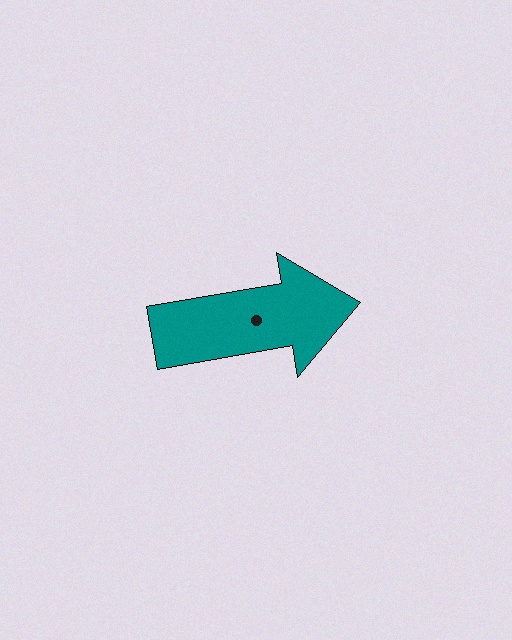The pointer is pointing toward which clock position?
Roughly 3 o'clock.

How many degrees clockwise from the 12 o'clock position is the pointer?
Approximately 80 degrees.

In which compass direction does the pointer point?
East.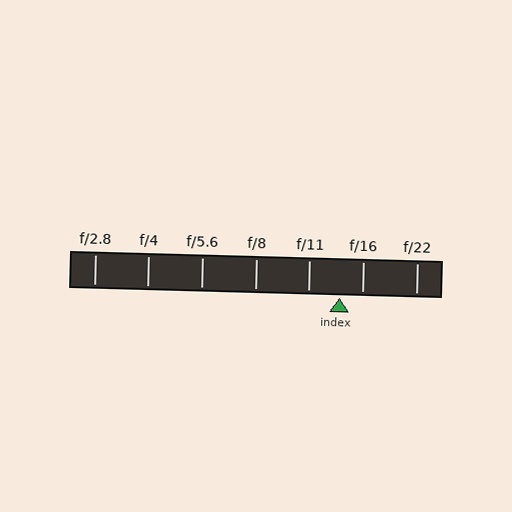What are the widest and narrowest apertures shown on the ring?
The widest aperture shown is f/2.8 and the narrowest is f/22.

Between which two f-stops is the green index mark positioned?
The index mark is between f/11 and f/16.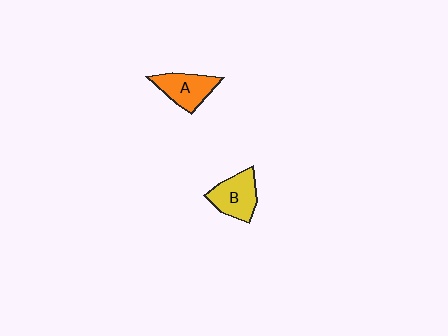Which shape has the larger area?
Shape B (yellow).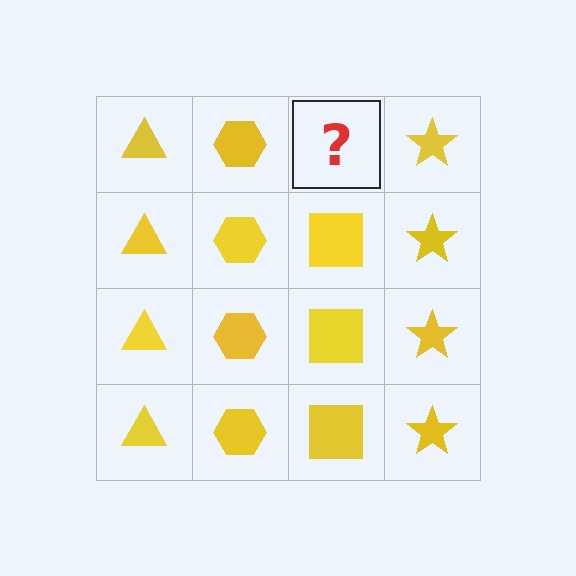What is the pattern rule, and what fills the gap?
The rule is that each column has a consistent shape. The gap should be filled with a yellow square.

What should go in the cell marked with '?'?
The missing cell should contain a yellow square.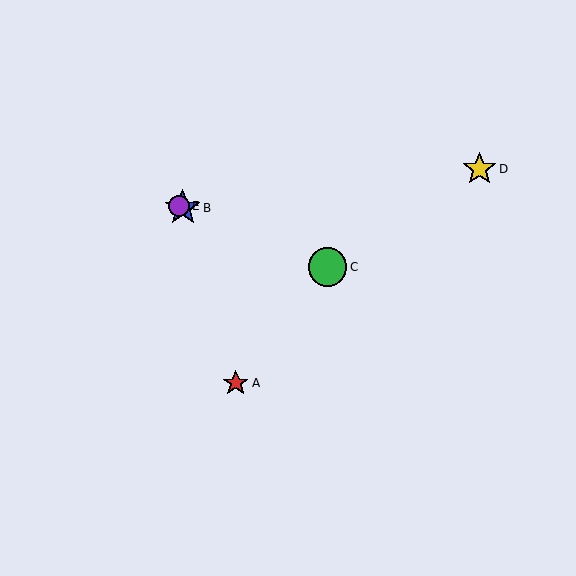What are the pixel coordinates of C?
Object C is at (327, 267).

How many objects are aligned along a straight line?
3 objects (B, C, E) are aligned along a straight line.